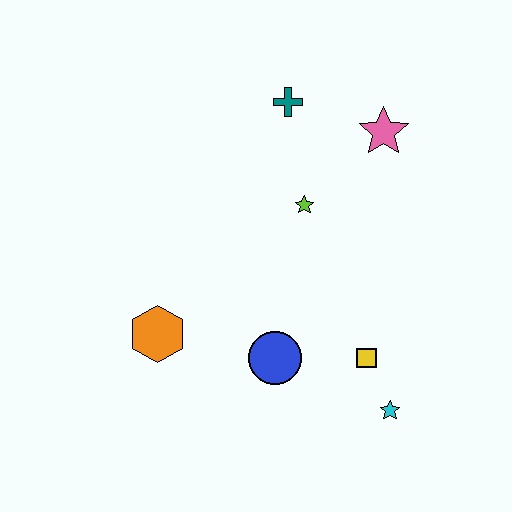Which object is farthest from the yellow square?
The teal cross is farthest from the yellow square.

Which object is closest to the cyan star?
The yellow square is closest to the cyan star.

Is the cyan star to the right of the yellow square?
Yes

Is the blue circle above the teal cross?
No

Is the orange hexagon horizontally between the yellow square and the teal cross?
No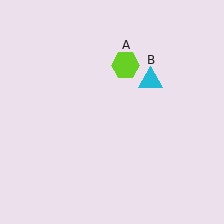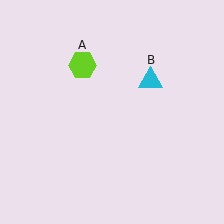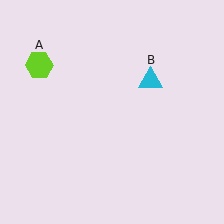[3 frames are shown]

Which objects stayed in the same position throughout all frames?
Cyan triangle (object B) remained stationary.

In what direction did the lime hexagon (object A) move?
The lime hexagon (object A) moved left.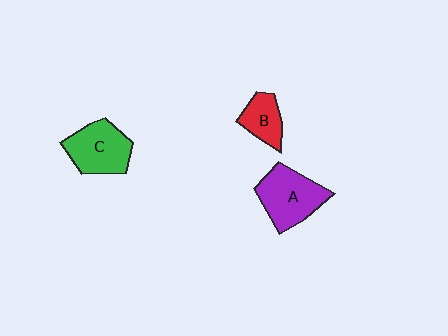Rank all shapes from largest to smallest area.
From largest to smallest: A (purple), C (green), B (red).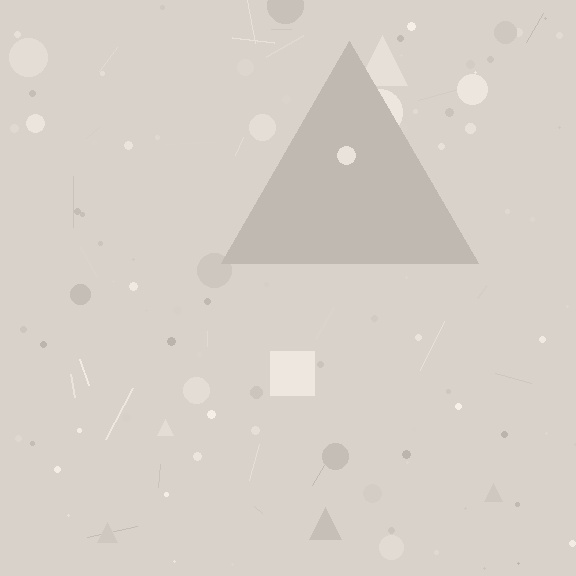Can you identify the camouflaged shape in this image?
The camouflaged shape is a triangle.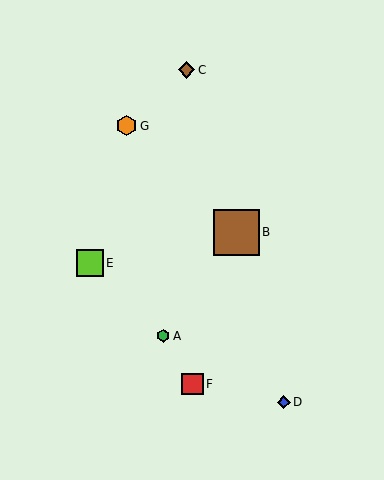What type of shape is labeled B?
Shape B is a brown square.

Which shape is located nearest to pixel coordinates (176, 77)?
The brown diamond (labeled C) at (186, 70) is nearest to that location.